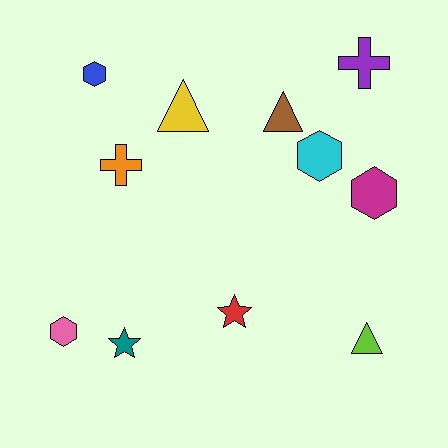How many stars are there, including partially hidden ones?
There are 2 stars.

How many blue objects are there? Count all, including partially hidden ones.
There is 1 blue object.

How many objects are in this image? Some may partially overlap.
There are 11 objects.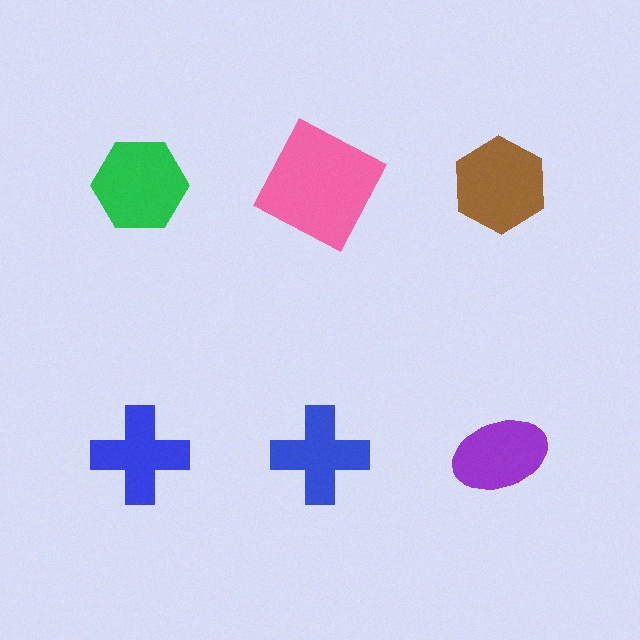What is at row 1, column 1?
A green hexagon.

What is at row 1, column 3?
A brown hexagon.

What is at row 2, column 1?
A blue cross.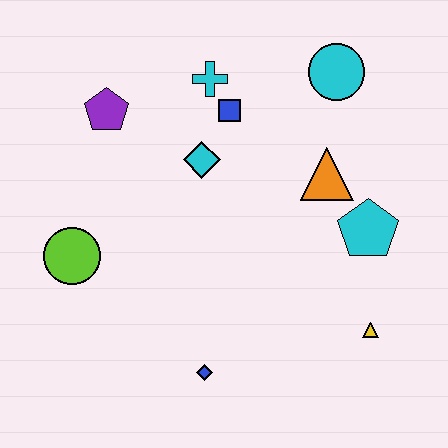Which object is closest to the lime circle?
The purple pentagon is closest to the lime circle.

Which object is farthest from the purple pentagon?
The yellow triangle is farthest from the purple pentagon.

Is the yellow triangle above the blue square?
No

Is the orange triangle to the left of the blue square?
No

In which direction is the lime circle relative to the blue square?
The lime circle is to the left of the blue square.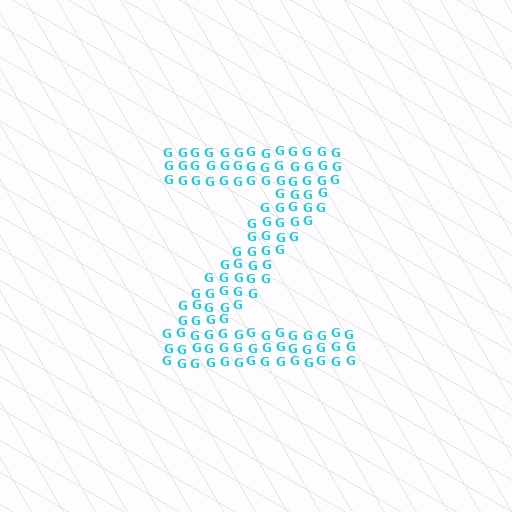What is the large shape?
The large shape is the letter Z.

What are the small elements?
The small elements are letter G's.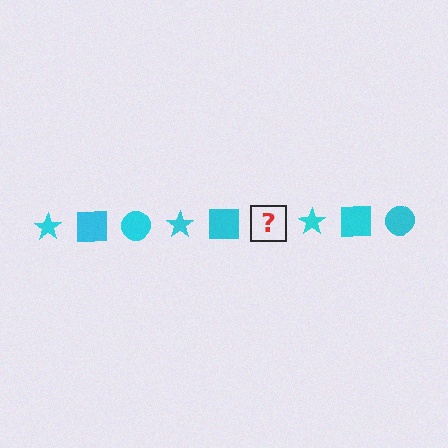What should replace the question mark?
The question mark should be replaced with a cyan circle.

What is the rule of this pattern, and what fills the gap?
The rule is that the pattern cycles through star, square, circle shapes in cyan. The gap should be filled with a cyan circle.